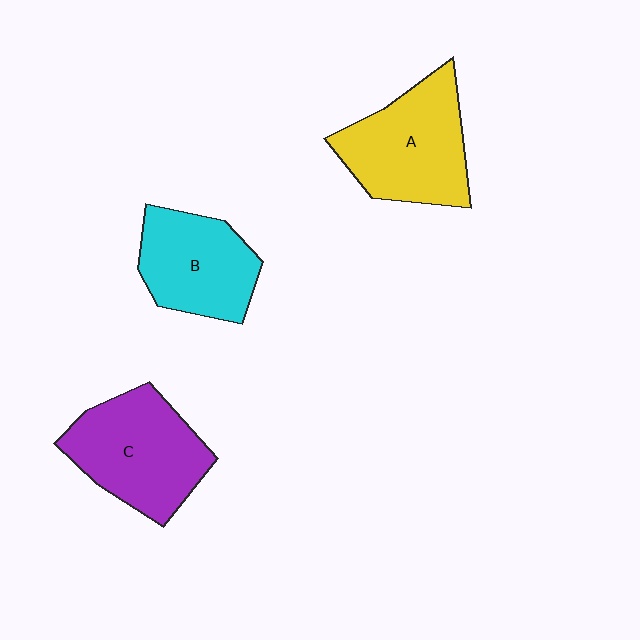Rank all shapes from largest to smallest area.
From largest to smallest: C (purple), A (yellow), B (cyan).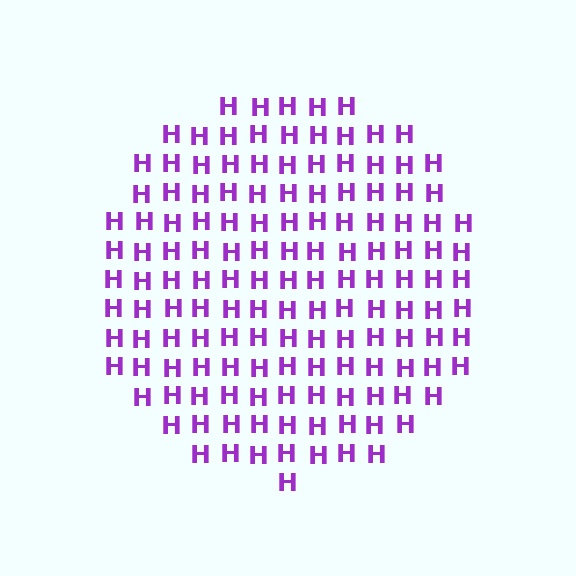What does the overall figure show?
The overall figure shows a circle.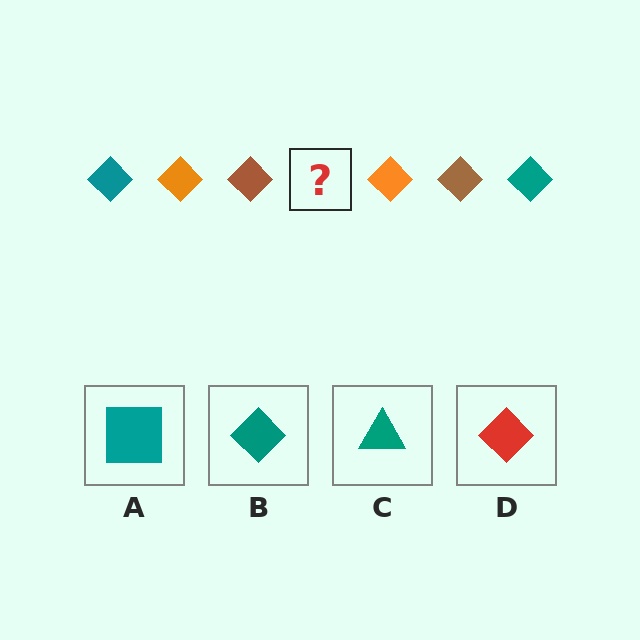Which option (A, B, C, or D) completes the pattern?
B.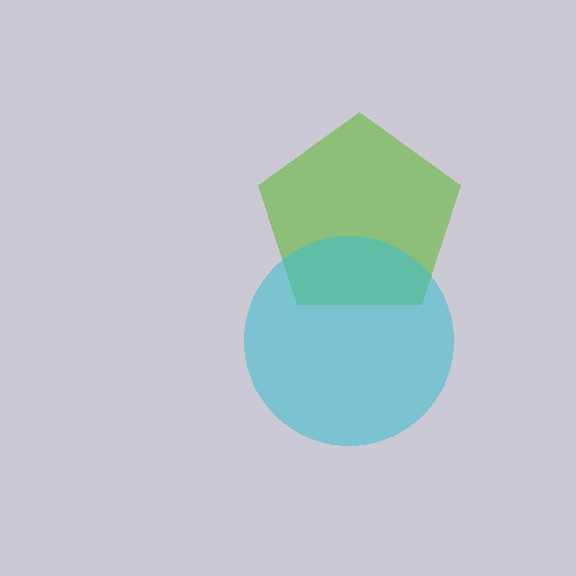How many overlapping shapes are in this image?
There are 2 overlapping shapes in the image.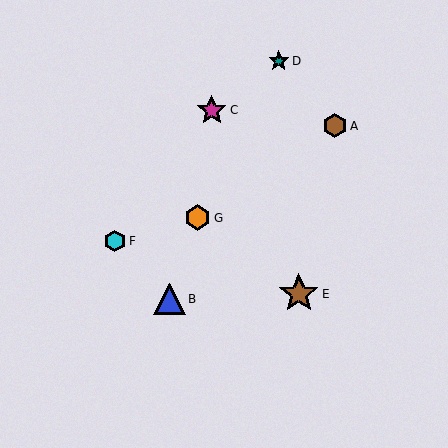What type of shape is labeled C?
Shape C is a magenta star.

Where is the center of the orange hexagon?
The center of the orange hexagon is at (198, 218).